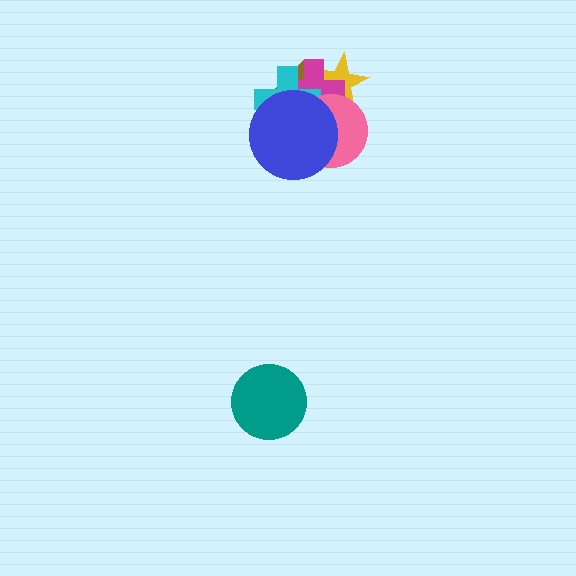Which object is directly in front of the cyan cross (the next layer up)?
The pink circle is directly in front of the cyan cross.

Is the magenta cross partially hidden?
Yes, it is partially covered by another shape.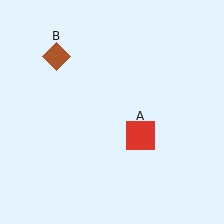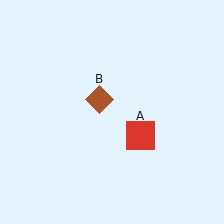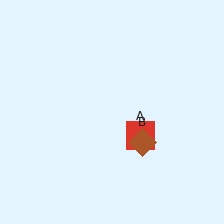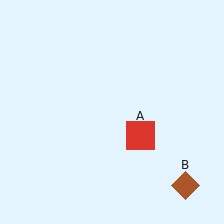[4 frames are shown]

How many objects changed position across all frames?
1 object changed position: brown diamond (object B).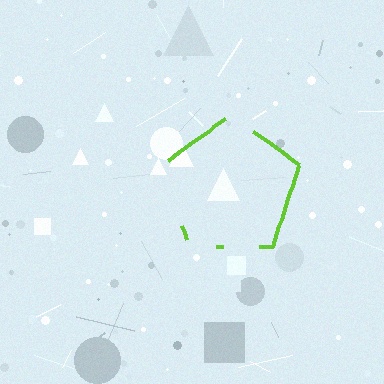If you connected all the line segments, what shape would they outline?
They would outline a pentagon.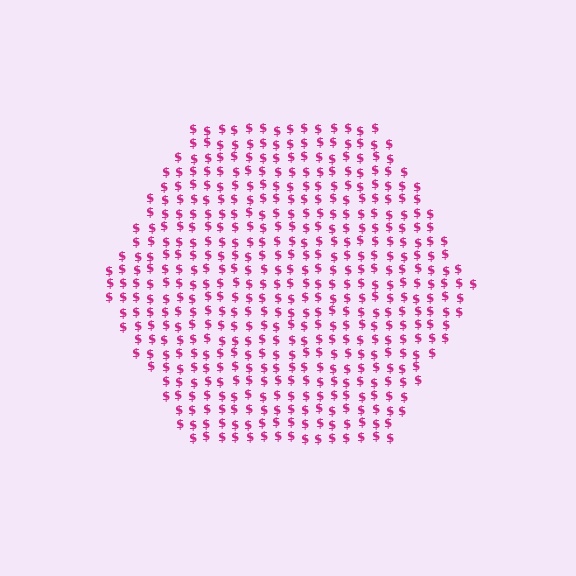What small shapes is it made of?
It is made of small dollar signs.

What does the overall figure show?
The overall figure shows a hexagon.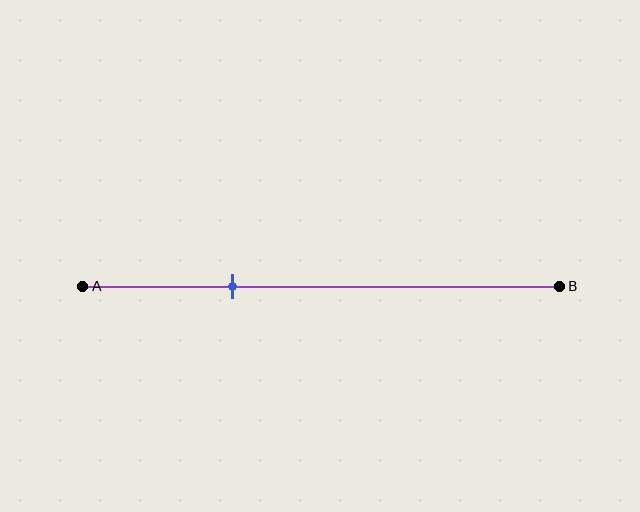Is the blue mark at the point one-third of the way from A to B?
Yes, the mark is approximately at the one-third point.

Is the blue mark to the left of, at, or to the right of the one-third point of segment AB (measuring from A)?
The blue mark is approximately at the one-third point of segment AB.